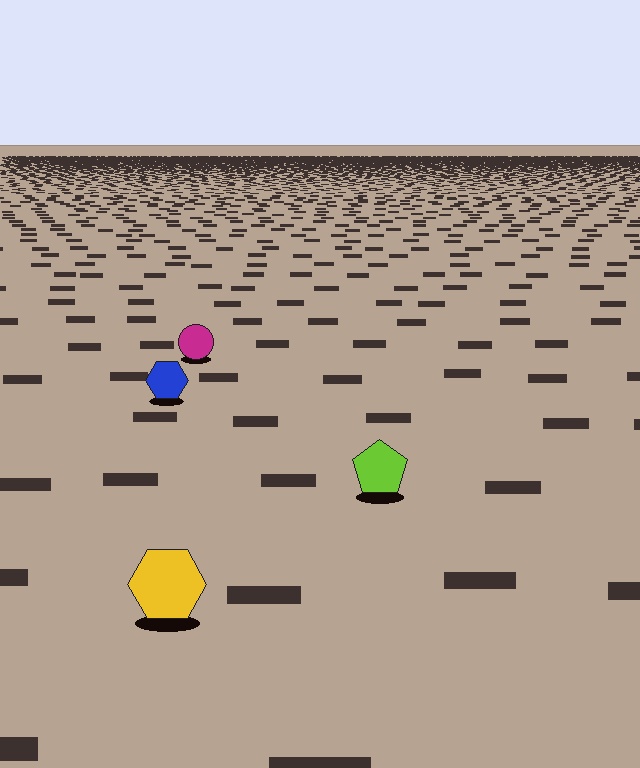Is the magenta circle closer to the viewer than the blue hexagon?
No. The blue hexagon is closer — you can tell from the texture gradient: the ground texture is coarser near it.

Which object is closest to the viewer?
The yellow hexagon is closest. The texture marks near it are larger and more spread out.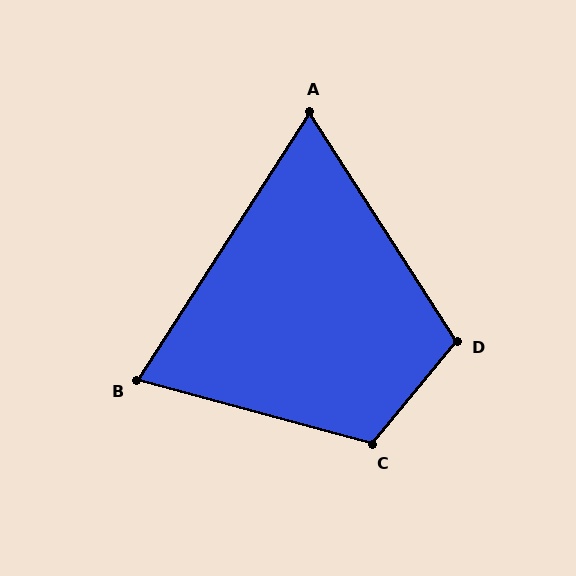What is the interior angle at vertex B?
Approximately 72 degrees (acute).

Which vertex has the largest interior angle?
C, at approximately 114 degrees.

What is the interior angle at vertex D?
Approximately 108 degrees (obtuse).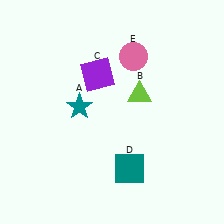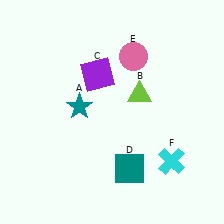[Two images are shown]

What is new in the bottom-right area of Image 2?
A cyan cross (F) was added in the bottom-right area of Image 2.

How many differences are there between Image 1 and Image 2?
There is 1 difference between the two images.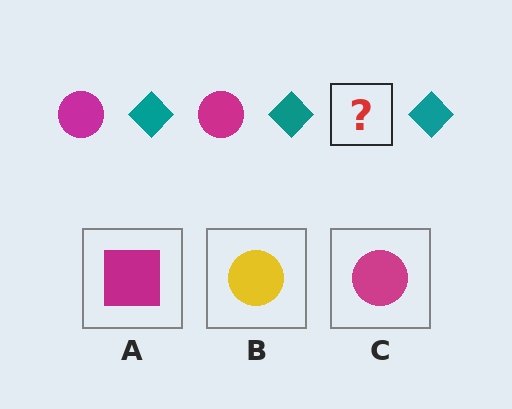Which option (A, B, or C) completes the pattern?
C.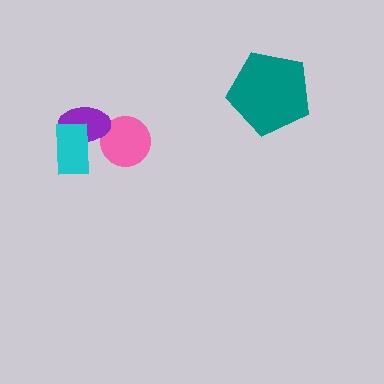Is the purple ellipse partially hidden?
Yes, it is partially covered by another shape.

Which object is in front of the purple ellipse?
The cyan rectangle is in front of the purple ellipse.